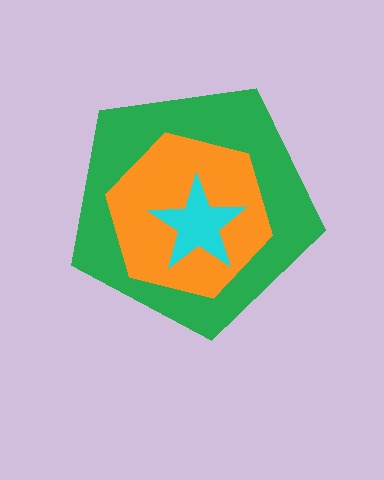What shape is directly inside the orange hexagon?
The cyan star.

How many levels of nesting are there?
3.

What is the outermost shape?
The green pentagon.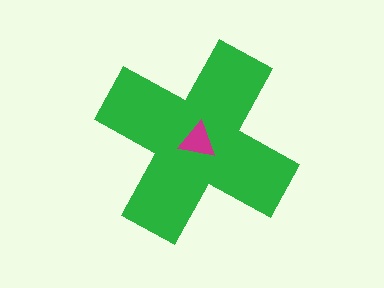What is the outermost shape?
The green cross.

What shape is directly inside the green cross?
The magenta triangle.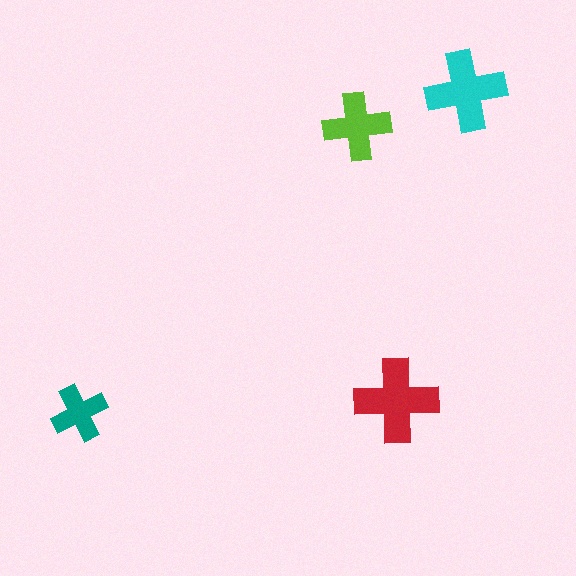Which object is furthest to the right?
The cyan cross is rightmost.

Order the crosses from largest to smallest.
the red one, the cyan one, the lime one, the teal one.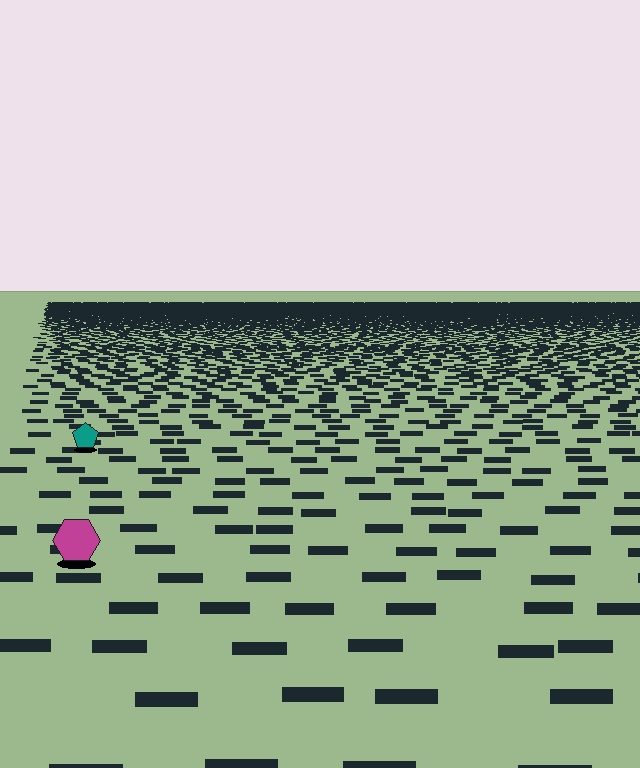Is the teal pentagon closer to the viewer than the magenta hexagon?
No. The magenta hexagon is closer — you can tell from the texture gradient: the ground texture is coarser near it.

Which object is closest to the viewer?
The magenta hexagon is closest. The texture marks near it are larger and more spread out.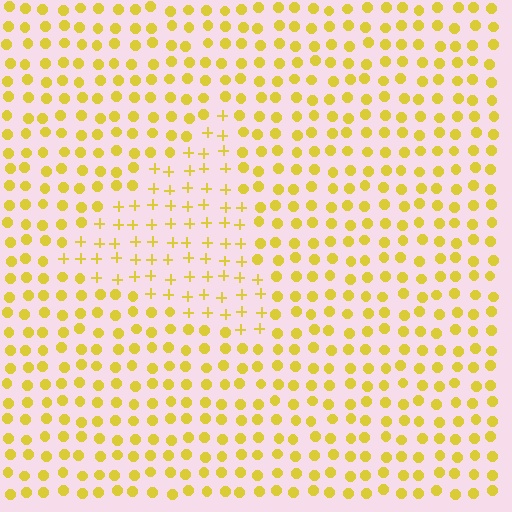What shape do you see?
I see a triangle.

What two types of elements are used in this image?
The image uses plus signs inside the triangle region and circles outside it.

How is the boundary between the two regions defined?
The boundary is defined by a change in element shape: plus signs inside vs. circles outside. All elements share the same color and spacing.